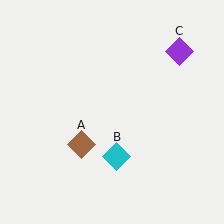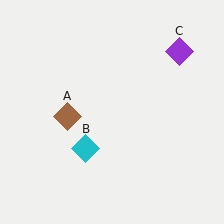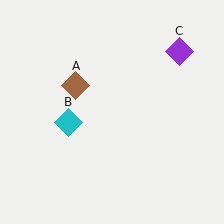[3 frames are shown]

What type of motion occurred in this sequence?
The brown diamond (object A), cyan diamond (object B) rotated clockwise around the center of the scene.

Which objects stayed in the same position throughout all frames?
Purple diamond (object C) remained stationary.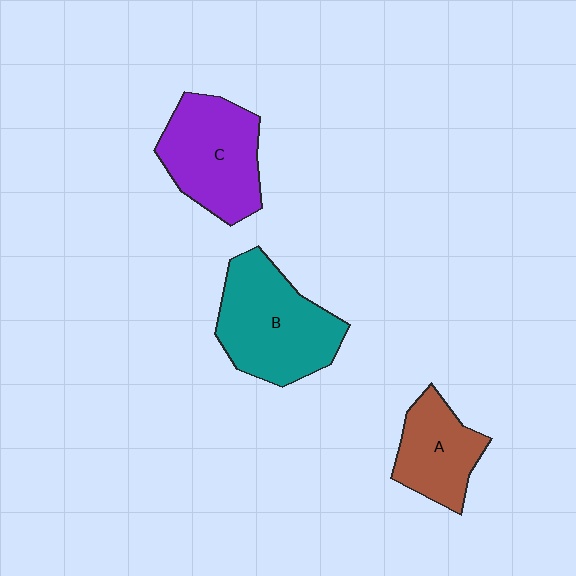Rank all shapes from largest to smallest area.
From largest to smallest: B (teal), C (purple), A (brown).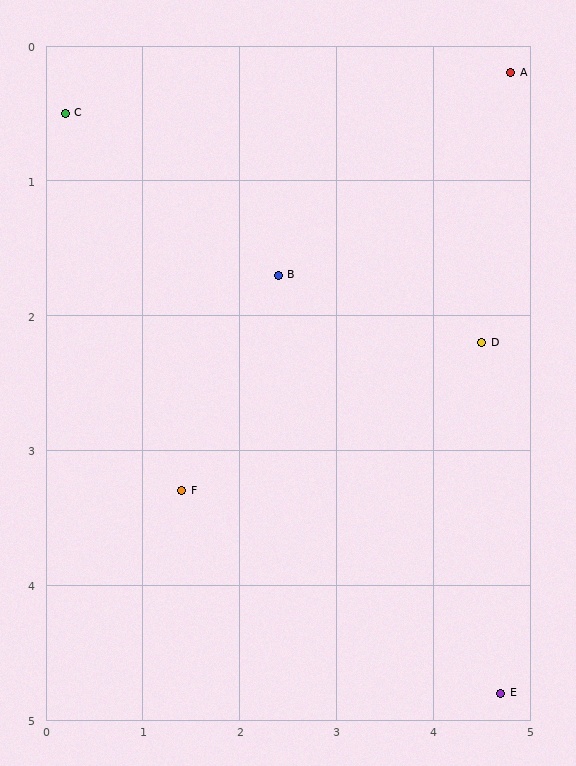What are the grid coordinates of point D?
Point D is at approximately (4.5, 2.2).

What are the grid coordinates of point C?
Point C is at approximately (0.2, 0.5).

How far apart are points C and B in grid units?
Points C and B are about 2.5 grid units apart.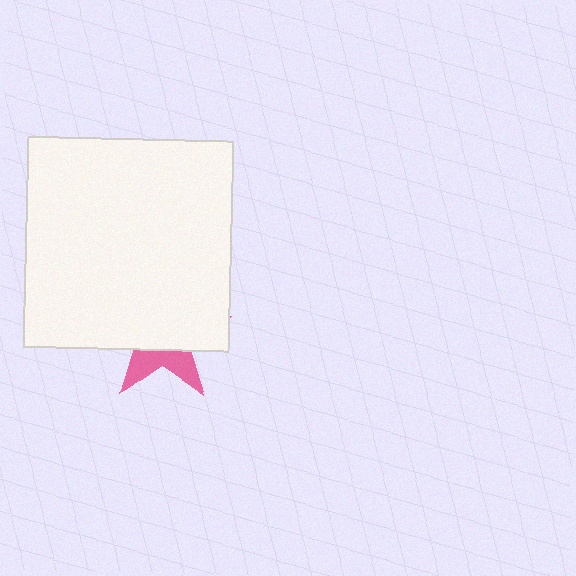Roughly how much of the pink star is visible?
A small part of it is visible (roughly 32%).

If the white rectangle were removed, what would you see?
You would see the complete pink star.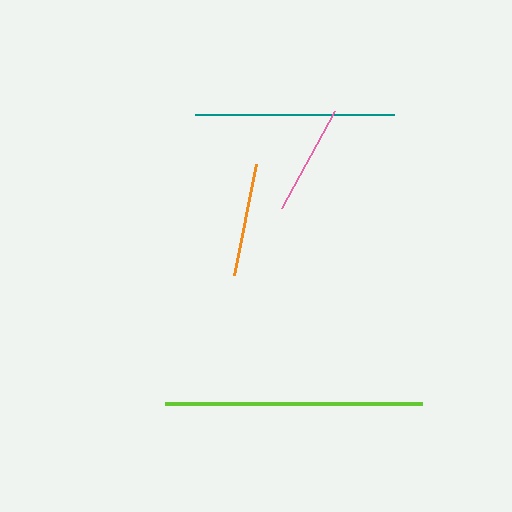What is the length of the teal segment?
The teal segment is approximately 200 pixels long.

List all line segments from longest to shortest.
From longest to shortest: lime, teal, orange, pink.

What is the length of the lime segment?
The lime segment is approximately 257 pixels long.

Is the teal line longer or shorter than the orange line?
The teal line is longer than the orange line.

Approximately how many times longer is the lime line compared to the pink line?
The lime line is approximately 2.3 times the length of the pink line.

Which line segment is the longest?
The lime line is the longest at approximately 257 pixels.